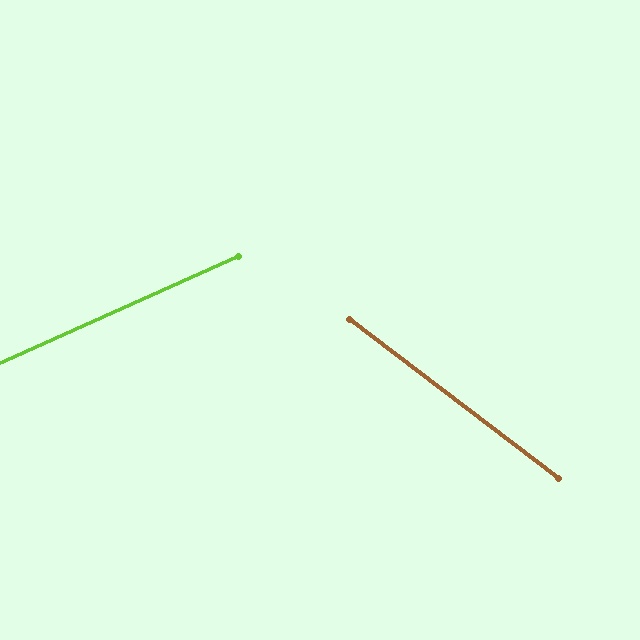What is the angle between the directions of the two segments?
Approximately 61 degrees.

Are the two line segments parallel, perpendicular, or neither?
Neither parallel nor perpendicular — they differ by about 61°.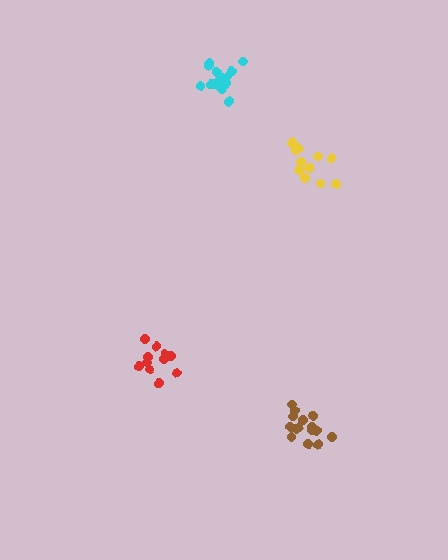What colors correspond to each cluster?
The clusters are colored: yellow, cyan, brown, red.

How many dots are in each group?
Group 1: 12 dots, Group 2: 14 dots, Group 3: 16 dots, Group 4: 11 dots (53 total).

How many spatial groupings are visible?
There are 4 spatial groupings.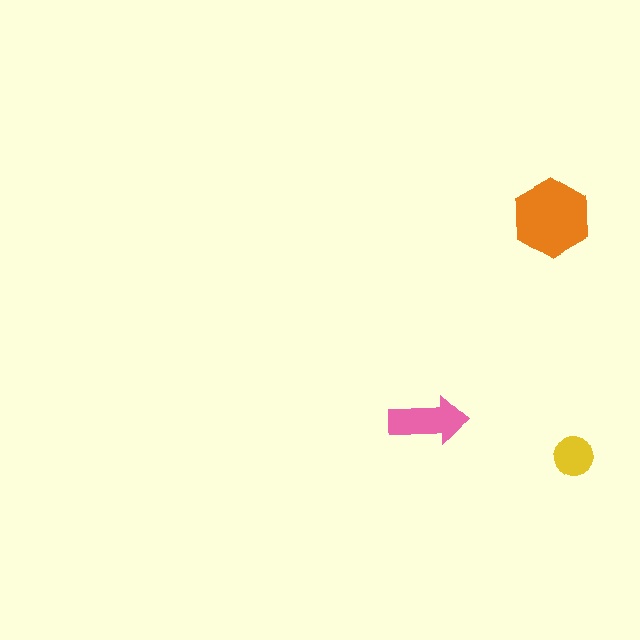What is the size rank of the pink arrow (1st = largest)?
2nd.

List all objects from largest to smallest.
The orange hexagon, the pink arrow, the yellow circle.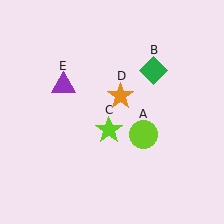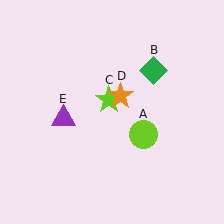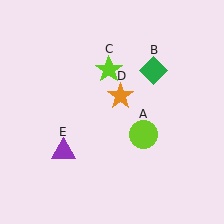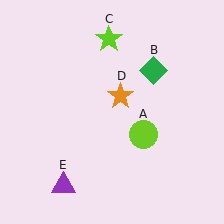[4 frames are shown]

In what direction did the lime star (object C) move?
The lime star (object C) moved up.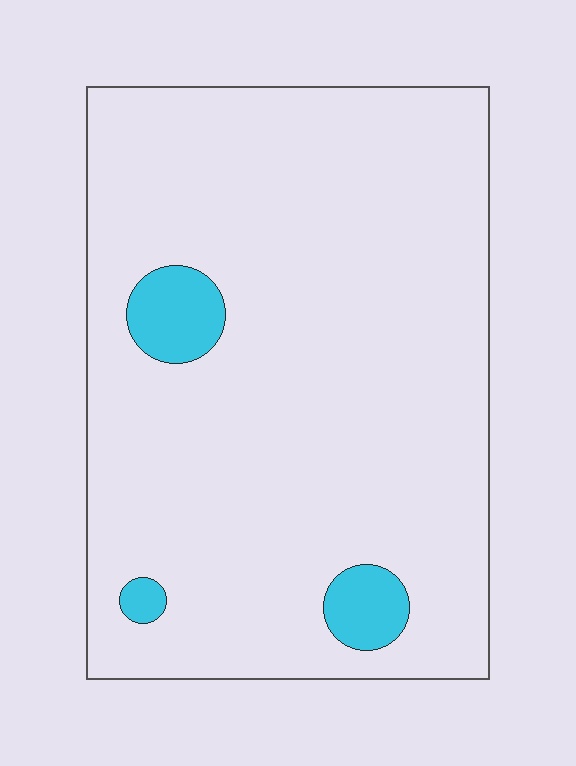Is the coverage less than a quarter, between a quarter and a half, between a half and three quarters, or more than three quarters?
Less than a quarter.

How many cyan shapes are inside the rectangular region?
3.